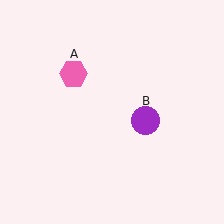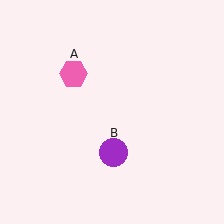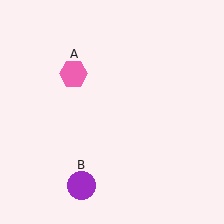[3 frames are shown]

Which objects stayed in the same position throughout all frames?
Pink hexagon (object A) remained stationary.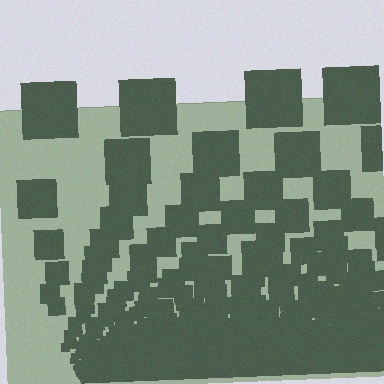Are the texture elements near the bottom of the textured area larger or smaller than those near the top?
Smaller. The gradient is inverted — elements near the bottom are smaller and denser.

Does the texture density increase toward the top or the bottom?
Density increases toward the bottom.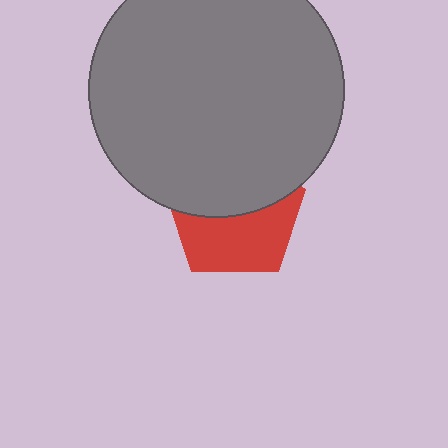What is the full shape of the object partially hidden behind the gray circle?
The partially hidden object is a red pentagon.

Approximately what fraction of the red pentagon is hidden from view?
Roughly 49% of the red pentagon is hidden behind the gray circle.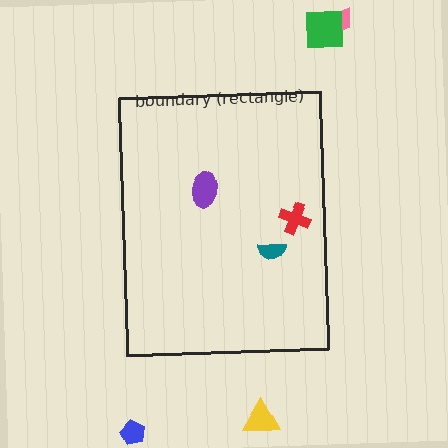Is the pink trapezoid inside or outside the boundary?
Outside.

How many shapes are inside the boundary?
3 inside, 4 outside.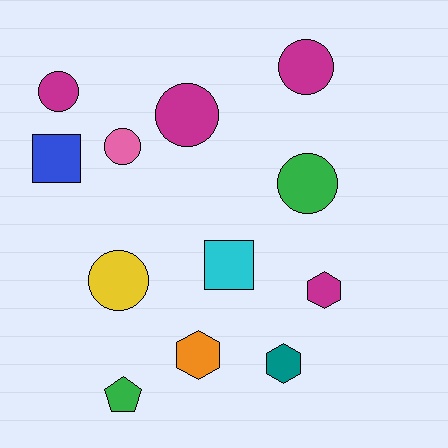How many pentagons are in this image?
There is 1 pentagon.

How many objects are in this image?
There are 12 objects.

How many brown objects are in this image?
There are no brown objects.